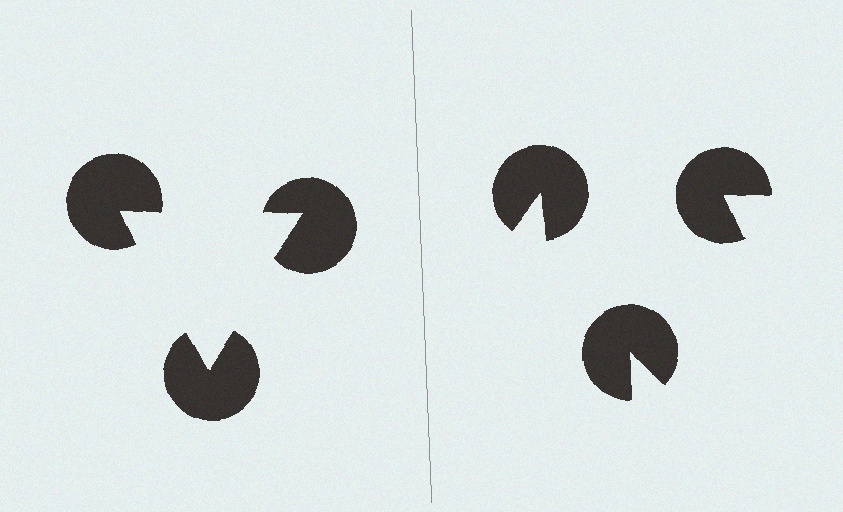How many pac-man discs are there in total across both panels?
6 — 3 on each side.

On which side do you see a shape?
An illusory triangle appears on the left side. On the right side the wedge cuts are rotated, so no coherent shape forms.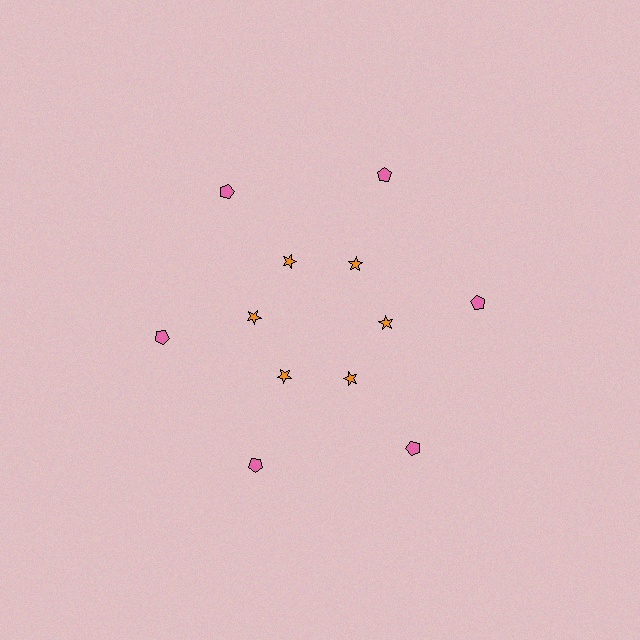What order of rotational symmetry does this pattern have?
This pattern has 6-fold rotational symmetry.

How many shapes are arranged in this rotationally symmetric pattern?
There are 12 shapes, arranged in 6 groups of 2.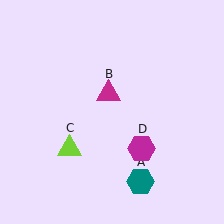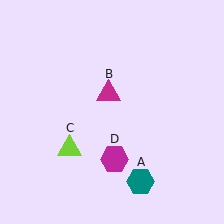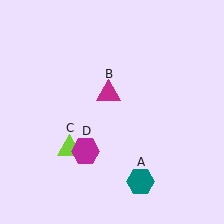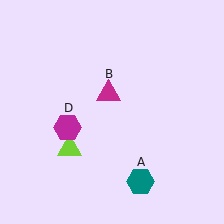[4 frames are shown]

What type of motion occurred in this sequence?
The magenta hexagon (object D) rotated clockwise around the center of the scene.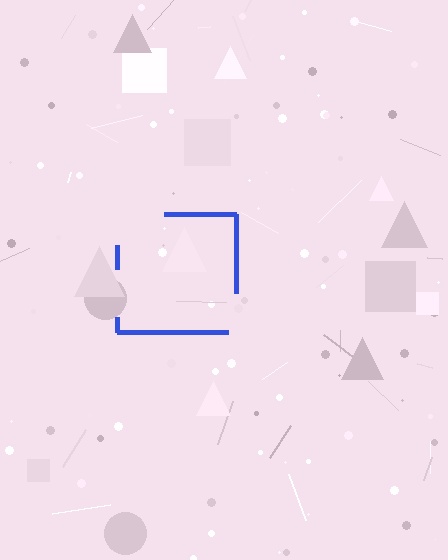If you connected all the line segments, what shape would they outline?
They would outline a square.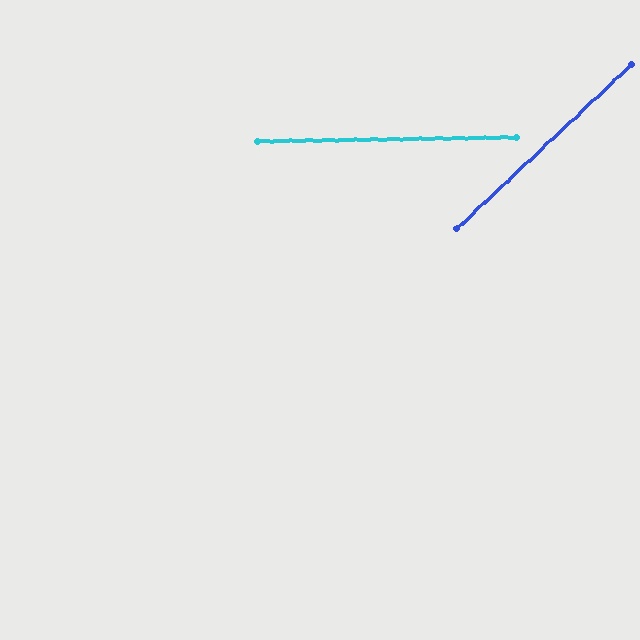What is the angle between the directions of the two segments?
Approximately 42 degrees.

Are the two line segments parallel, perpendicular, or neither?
Neither parallel nor perpendicular — they differ by about 42°.